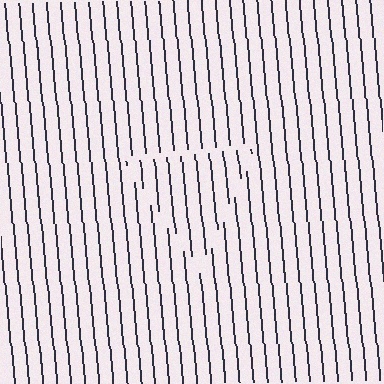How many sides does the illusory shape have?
3 sides — the line-ends trace a triangle.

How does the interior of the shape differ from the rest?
The interior of the shape contains the same grating, shifted by half a period — the contour is defined by the phase discontinuity where line-ends from the inner and outer gratings abut.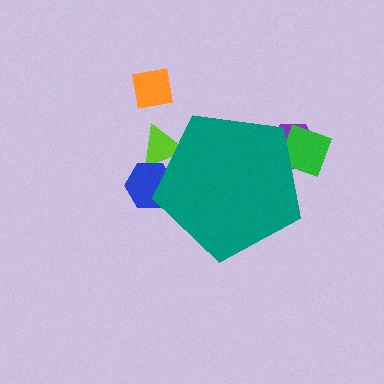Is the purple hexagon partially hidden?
Yes, the purple hexagon is partially hidden behind the teal pentagon.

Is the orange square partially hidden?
No, the orange square is fully visible.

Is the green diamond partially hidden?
Yes, the green diamond is partially hidden behind the teal pentagon.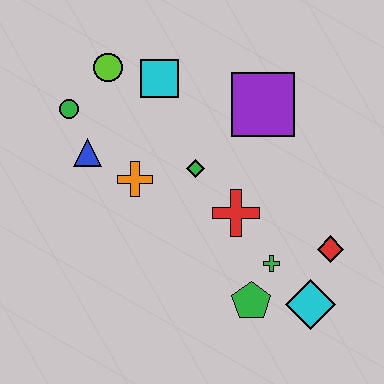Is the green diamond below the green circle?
Yes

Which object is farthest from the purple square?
The cyan diamond is farthest from the purple square.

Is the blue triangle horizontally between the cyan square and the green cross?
No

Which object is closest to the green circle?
The blue triangle is closest to the green circle.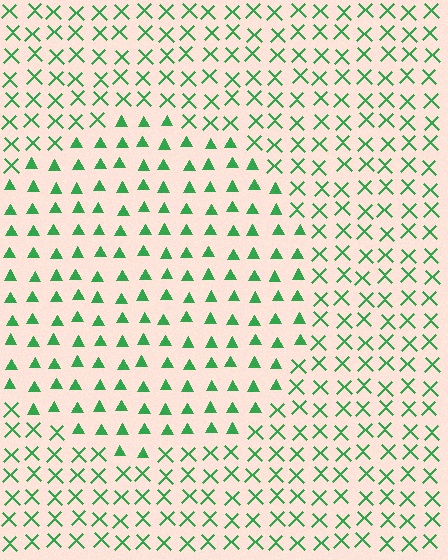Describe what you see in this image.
The image is filled with small green elements arranged in a uniform grid. A circle-shaped region contains triangles, while the surrounding area contains X marks. The boundary is defined purely by the change in element shape.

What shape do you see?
I see a circle.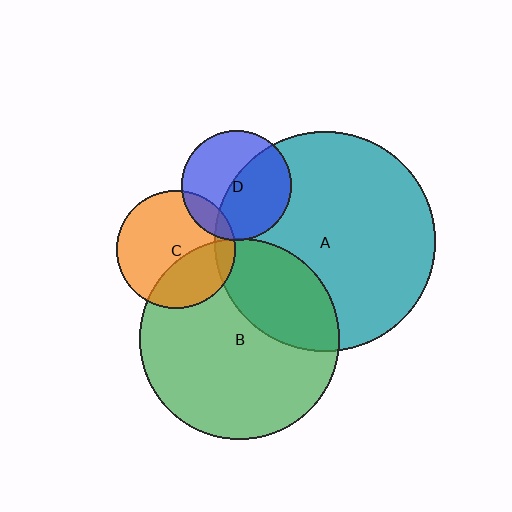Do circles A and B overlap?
Yes.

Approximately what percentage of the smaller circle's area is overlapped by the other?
Approximately 30%.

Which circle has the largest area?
Circle A (teal).